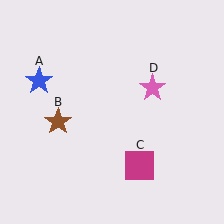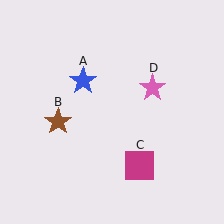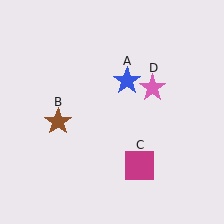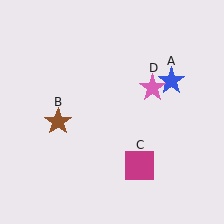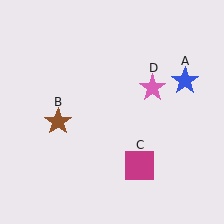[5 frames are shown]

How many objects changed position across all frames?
1 object changed position: blue star (object A).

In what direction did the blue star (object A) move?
The blue star (object A) moved right.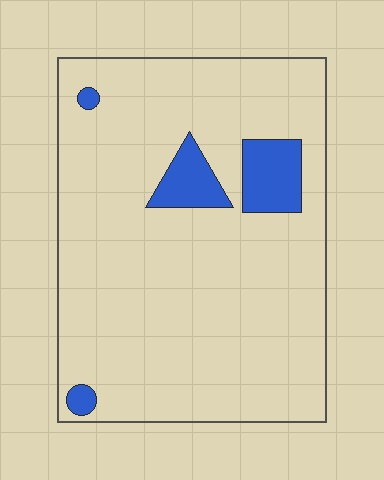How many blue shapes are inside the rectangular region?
4.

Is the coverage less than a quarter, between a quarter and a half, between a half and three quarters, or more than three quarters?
Less than a quarter.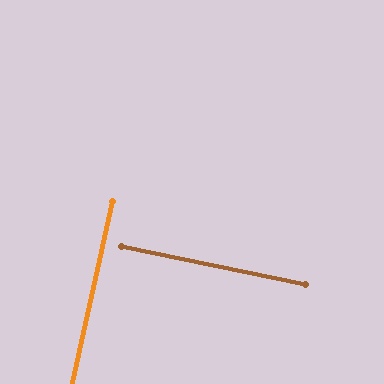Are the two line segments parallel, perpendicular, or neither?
Perpendicular — they meet at approximately 89°.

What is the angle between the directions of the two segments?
Approximately 89 degrees.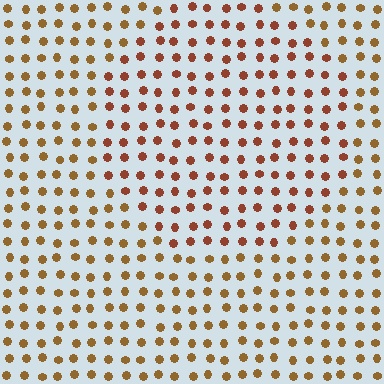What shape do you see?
I see a circle.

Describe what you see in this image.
The image is filled with small brown elements in a uniform arrangement. A circle-shaped region is visible where the elements are tinted to a slightly different hue, forming a subtle color boundary.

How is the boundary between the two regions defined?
The boundary is defined purely by a slight shift in hue (about 23 degrees). Spacing, size, and orientation are identical on both sides.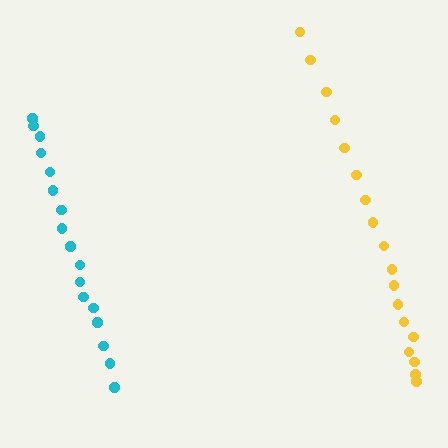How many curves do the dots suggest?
There are 2 distinct paths.